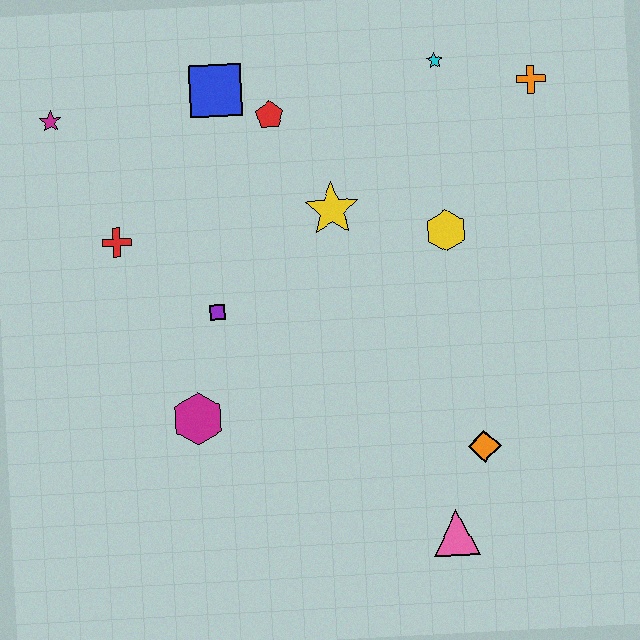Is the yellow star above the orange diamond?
Yes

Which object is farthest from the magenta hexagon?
The orange cross is farthest from the magenta hexagon.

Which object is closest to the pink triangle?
The orange diamond is closest to the pink triangle.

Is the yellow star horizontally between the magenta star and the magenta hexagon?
No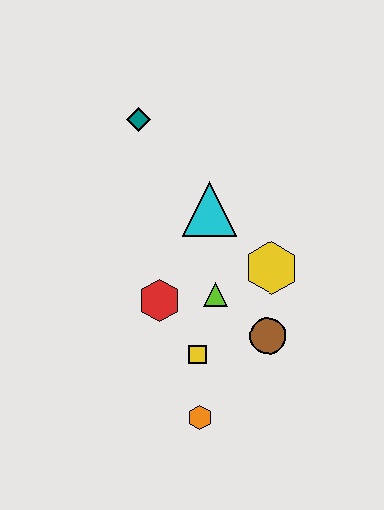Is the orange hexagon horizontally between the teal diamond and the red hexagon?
No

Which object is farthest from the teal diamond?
The orange hexagon is farthest from the teal diamond.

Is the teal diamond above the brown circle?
Yes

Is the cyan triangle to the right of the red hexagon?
Yes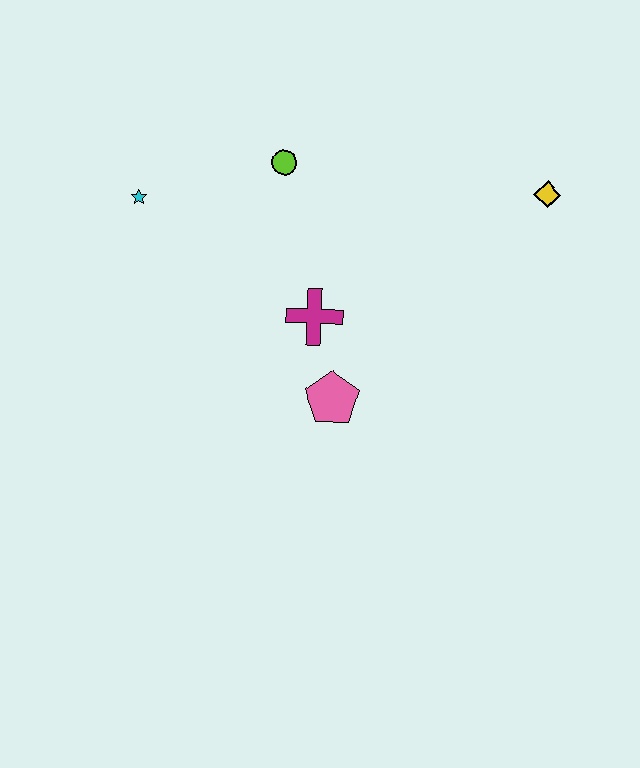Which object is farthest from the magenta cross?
The yellow diamond is farthest from the magenta cross.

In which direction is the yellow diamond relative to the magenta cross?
The yellow diamond is to the right of the magenta cross.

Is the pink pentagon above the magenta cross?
No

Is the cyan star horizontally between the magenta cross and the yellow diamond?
No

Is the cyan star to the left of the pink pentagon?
Yes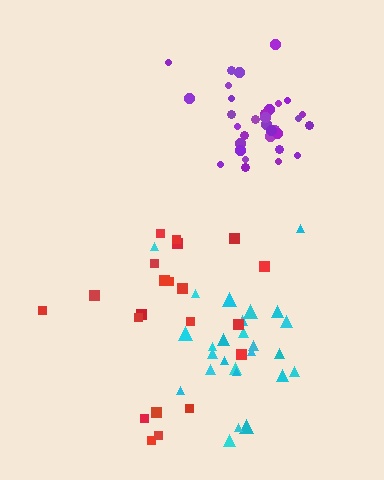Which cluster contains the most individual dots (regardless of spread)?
Purple (32).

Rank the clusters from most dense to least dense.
purple, cyan, red.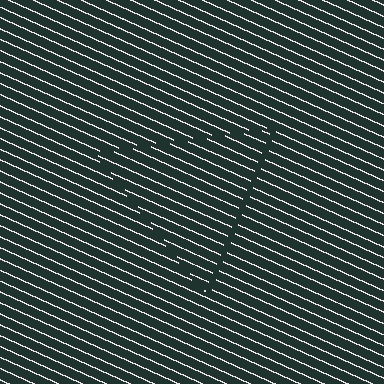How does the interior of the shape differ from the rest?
The interior of the shape contains the same grating, shifted by half a period — the contour is defined by the phase discontinuity where line-ends from the inner and outer gratings abut.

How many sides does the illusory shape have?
3 sides — the line-ends trace a triangle.